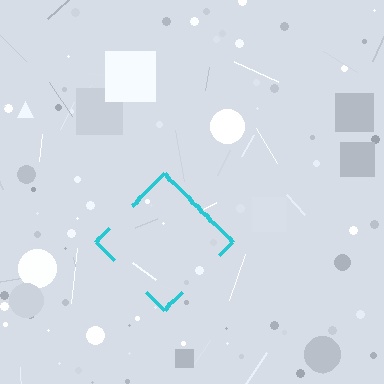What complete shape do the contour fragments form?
The contour fragments form a diamond.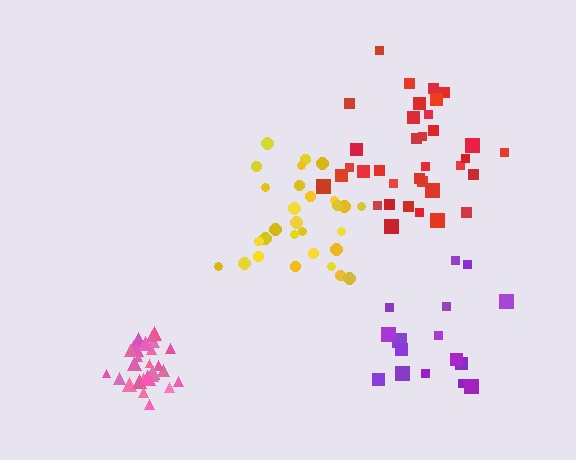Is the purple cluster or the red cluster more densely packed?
Red.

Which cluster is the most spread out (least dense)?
Purple.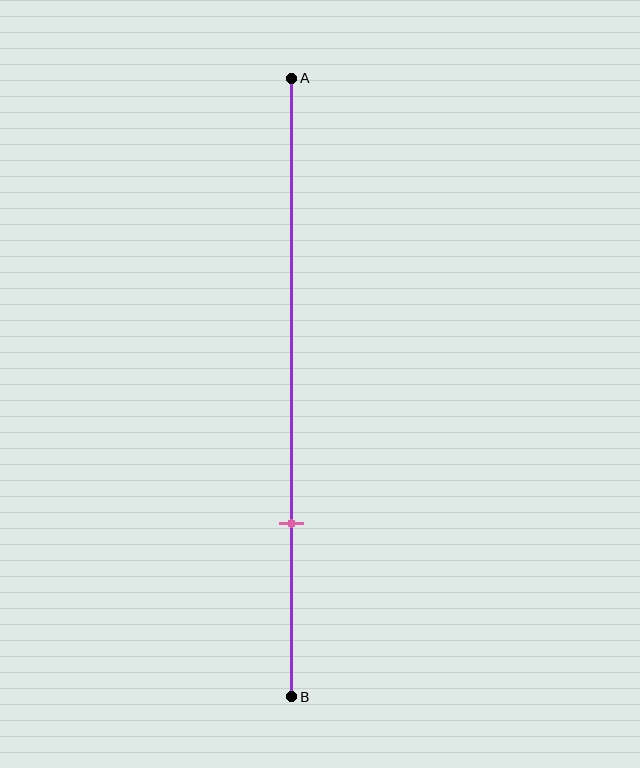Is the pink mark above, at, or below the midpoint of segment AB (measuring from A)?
The pink mark is below the midpoint of segment AB.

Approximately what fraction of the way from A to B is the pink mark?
The pink mark is approximately 70% of the way from A to B.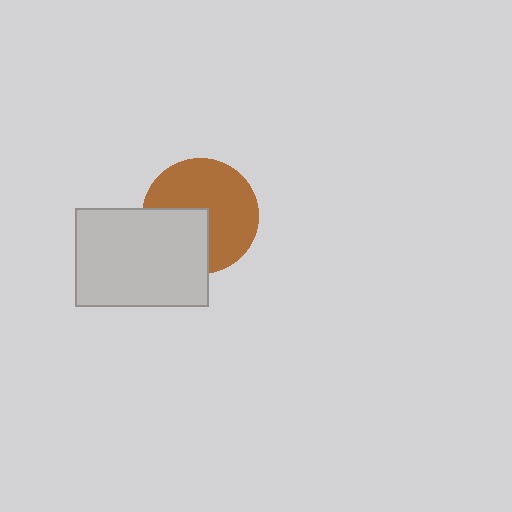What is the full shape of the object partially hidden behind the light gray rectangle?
The partially hidden object is a brown circle.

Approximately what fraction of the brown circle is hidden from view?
Roughly 35% of the brown circle is hidden behind the light gray rectangle.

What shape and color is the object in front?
The object in front is a light gray rectangle.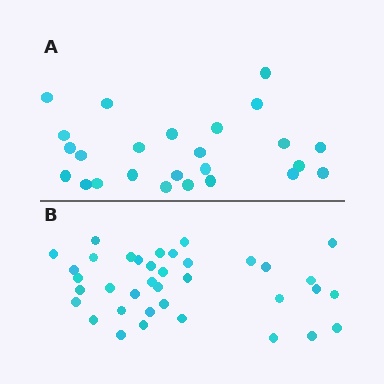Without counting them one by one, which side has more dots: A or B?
Region B (the bottom region) has more dots.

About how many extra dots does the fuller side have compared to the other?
Region B has roughly 12 or so more dots than region A.